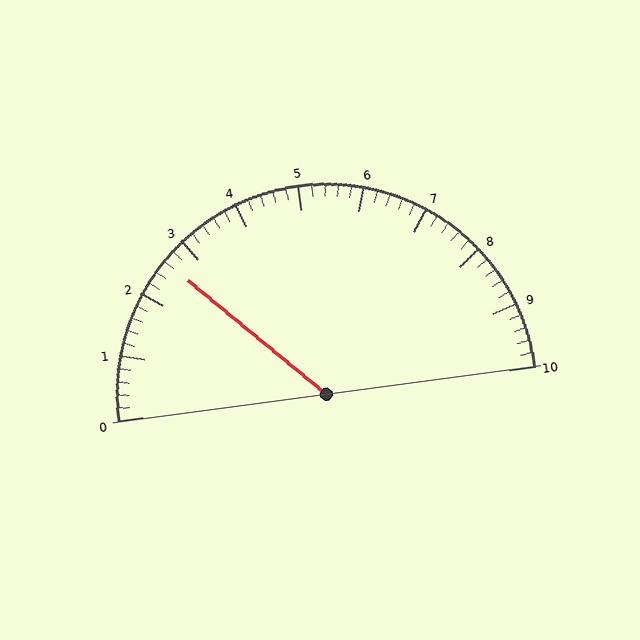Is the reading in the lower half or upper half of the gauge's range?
The reading is in the lower half of the range (0 to 10).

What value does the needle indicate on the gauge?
The needle indicates approximately 2.6.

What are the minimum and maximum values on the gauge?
The gauge ranges from 0 to 10.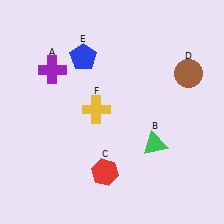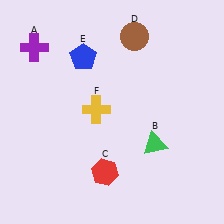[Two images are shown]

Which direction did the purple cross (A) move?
The purple cross (A) moved up.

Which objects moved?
The objects that moved are: the purple cross (A), the brown circle (D).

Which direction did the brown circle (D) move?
The brown circle (D) moved left.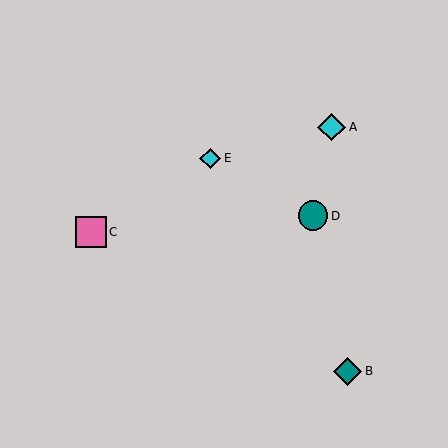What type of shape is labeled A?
Shape A is a cyan diamond.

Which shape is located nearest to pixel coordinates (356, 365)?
The teal diamond (labeled B) at (348, 371) is nearest to that location.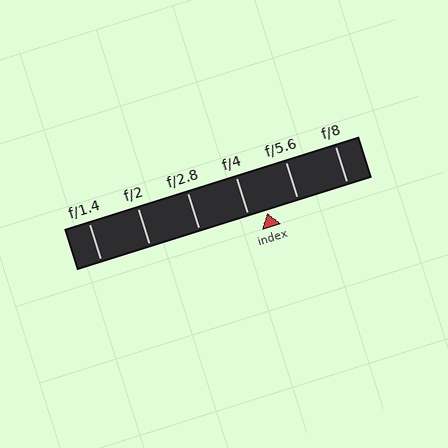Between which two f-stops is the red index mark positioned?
The index mark is between f/4 and f/5.6.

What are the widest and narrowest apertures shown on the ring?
The widest aperture shown is f/1.4 and the narrowest is f/8.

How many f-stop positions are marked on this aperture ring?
There are 6 f-stop positions marked.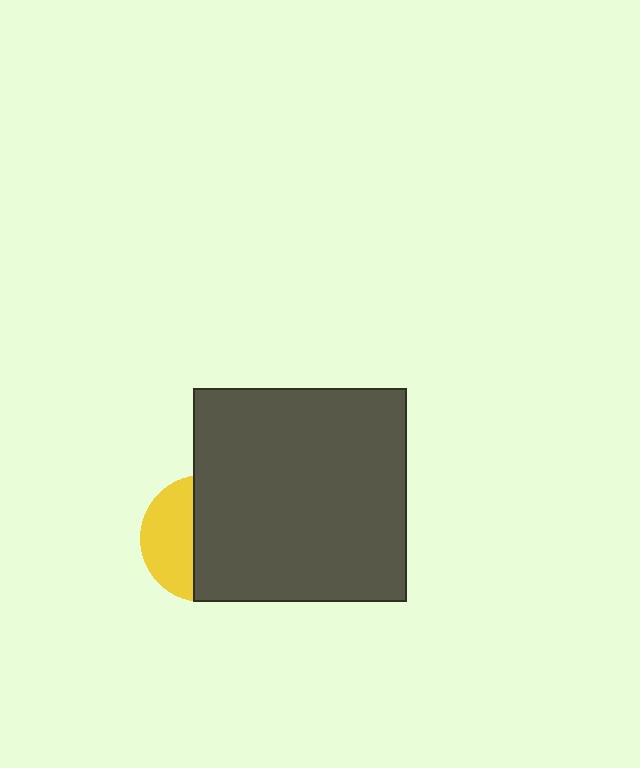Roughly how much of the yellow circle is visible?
A small part of it is visible (roughly 41%).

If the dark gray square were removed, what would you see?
You would see the complete yellow circle.